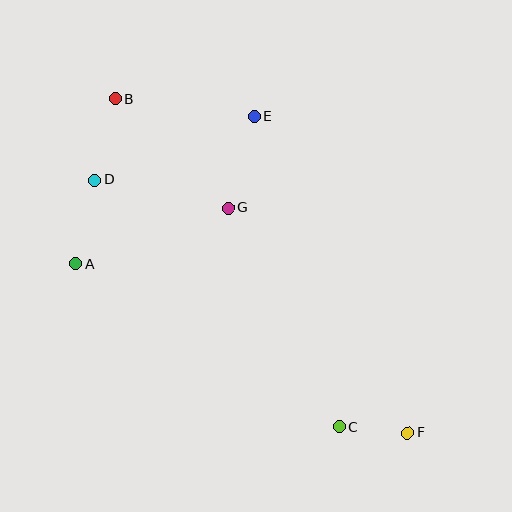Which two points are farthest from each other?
Points B and F are farthest from each other.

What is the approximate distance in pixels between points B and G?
The distance between B and G is approximately 156 pixels.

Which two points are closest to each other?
Points C and F are closest to each other.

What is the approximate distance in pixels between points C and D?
The distance between C and D is approximately 348 pixels.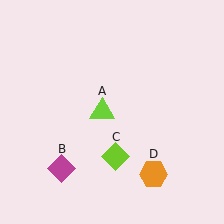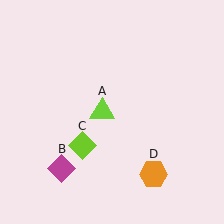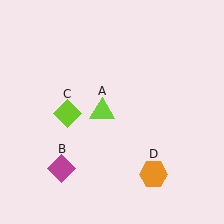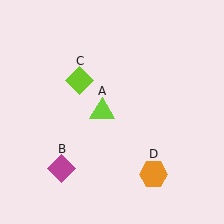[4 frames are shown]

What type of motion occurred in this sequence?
The lime diamond (object C) rotated clockwise around the center of the scene.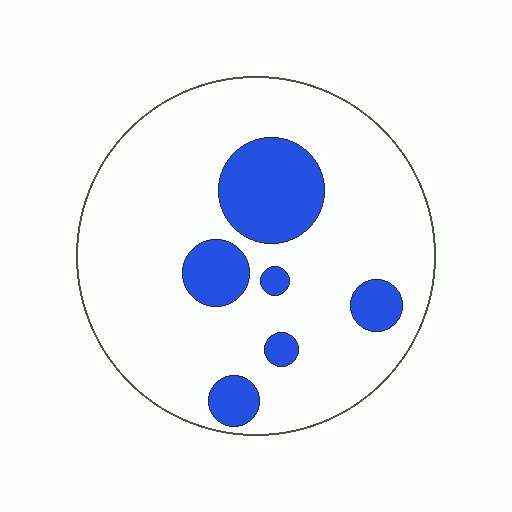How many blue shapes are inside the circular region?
6.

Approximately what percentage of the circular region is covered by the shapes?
Approximately 20%.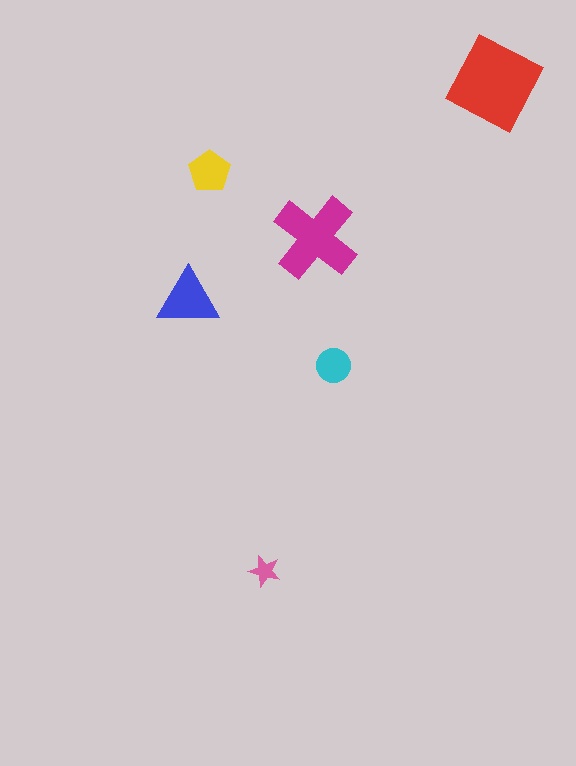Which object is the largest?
The red diamond.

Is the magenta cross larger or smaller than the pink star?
Larger.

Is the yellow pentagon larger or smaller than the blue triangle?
Smaller.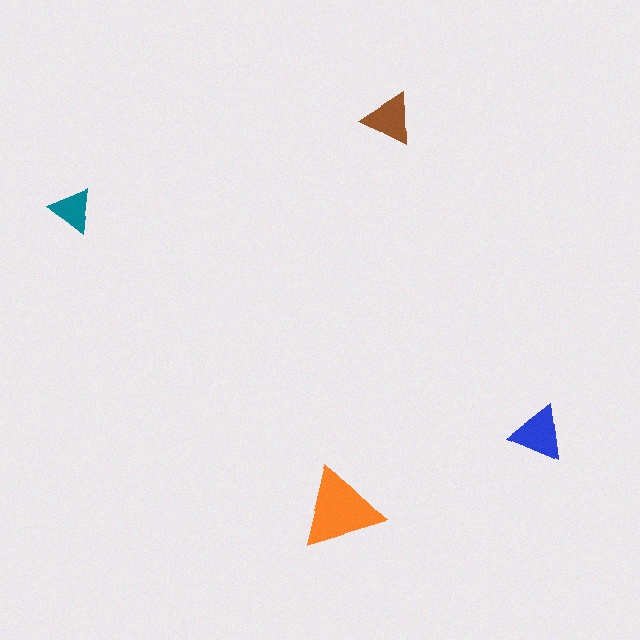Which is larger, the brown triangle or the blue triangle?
The blue one.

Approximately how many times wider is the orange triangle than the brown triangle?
About 1.5 times wider.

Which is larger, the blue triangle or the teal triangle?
The blue one.